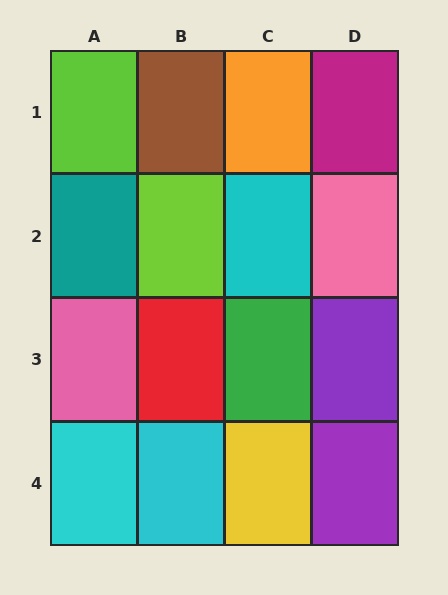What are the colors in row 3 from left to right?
Pink, red, green, purple.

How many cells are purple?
2 cells are purple.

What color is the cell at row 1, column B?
Brown.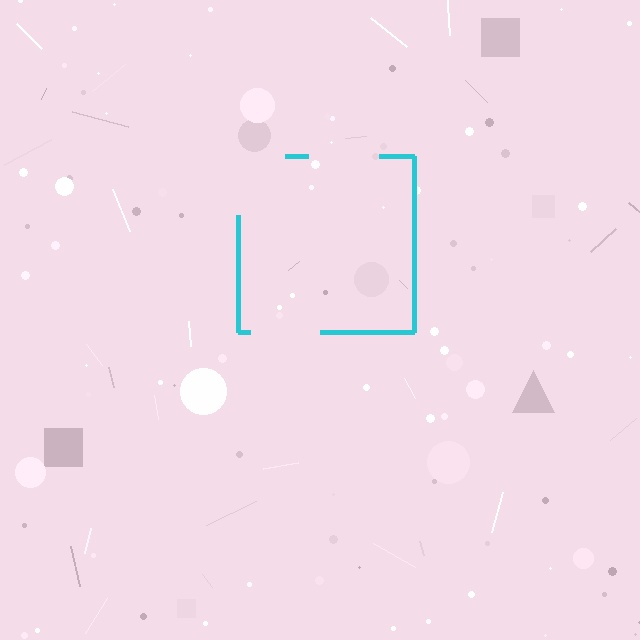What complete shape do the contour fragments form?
The contour fragments form a square.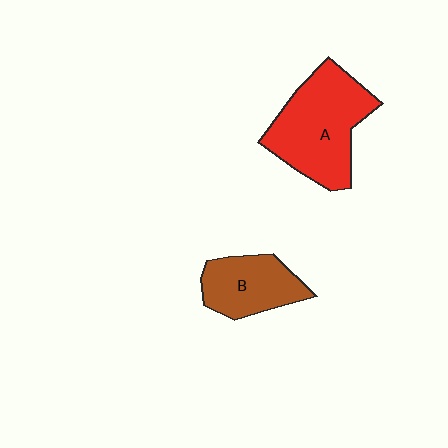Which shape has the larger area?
Shape A (red).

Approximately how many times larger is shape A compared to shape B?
Approximately 1.7 times.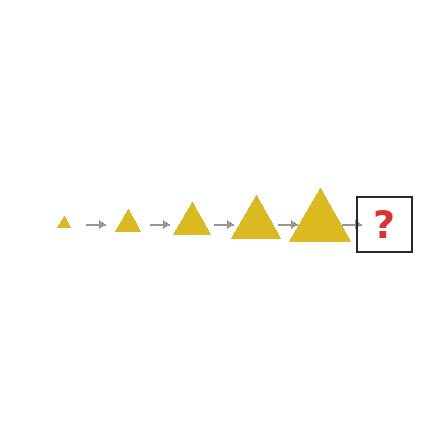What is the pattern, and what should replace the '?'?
The pattern is that the triangle gets progressively larger each step. The '?' should be a yellow triangle, larger than the previous one.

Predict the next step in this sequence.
The next step is a yellow triangle, larger than the previous one.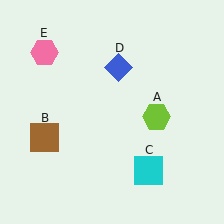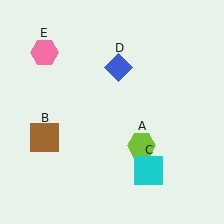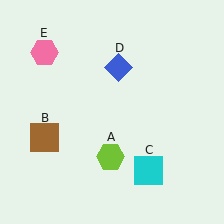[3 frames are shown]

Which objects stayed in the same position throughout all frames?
Brown square (object B) and cyan square (object C) and blue diamond (object D) and pink hexagon (object E) remained stationary.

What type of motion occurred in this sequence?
The lime hexagon (object A) rotated clockwise around the center of the scene.